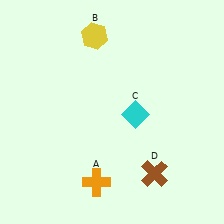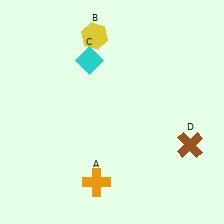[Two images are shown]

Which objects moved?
The objects that moved are: the cyan diamond (C), the brown cross (D).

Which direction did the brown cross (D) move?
The brown cross (D) moved right.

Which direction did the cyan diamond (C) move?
The cyan diamond (C) moved up.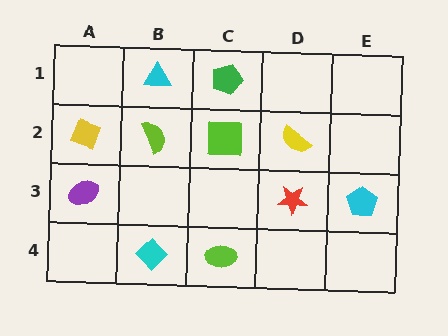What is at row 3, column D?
A red star.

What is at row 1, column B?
A cyan triangle.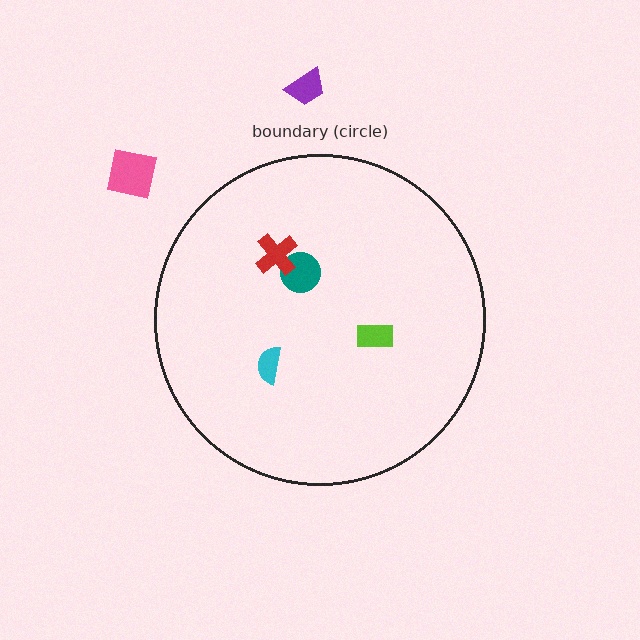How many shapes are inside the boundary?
4 inside, 2 outside.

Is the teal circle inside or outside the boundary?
Inside.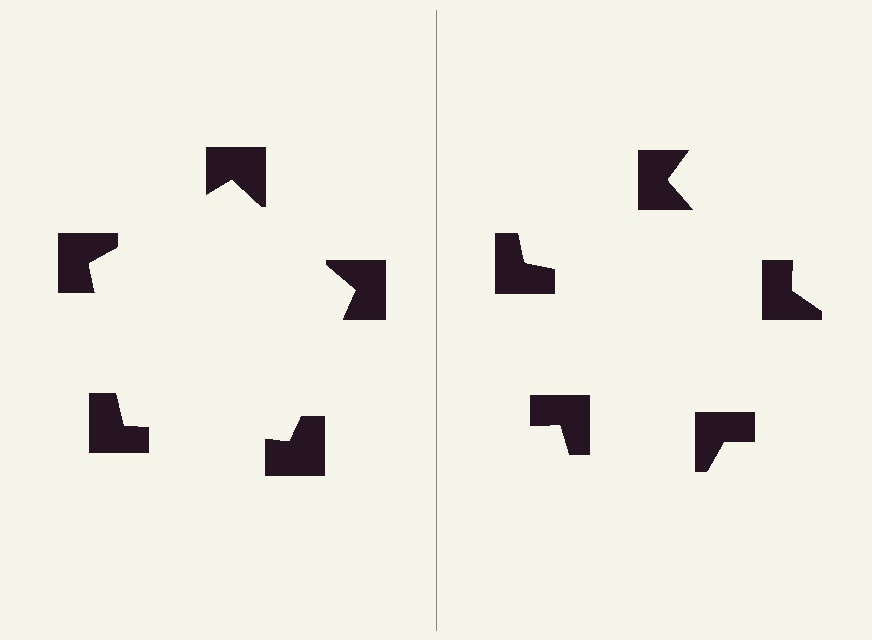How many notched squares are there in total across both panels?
10 — 5 on each side.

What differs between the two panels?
The notched squares are positioned identically on both sides; only the wedge orientations differ. On the left they align to a pentagon; on the right they are misaligned.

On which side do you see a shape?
An illusory pentagon appears on the left side. On the right side the wedge cuts are rotated, so no coherent shape forms.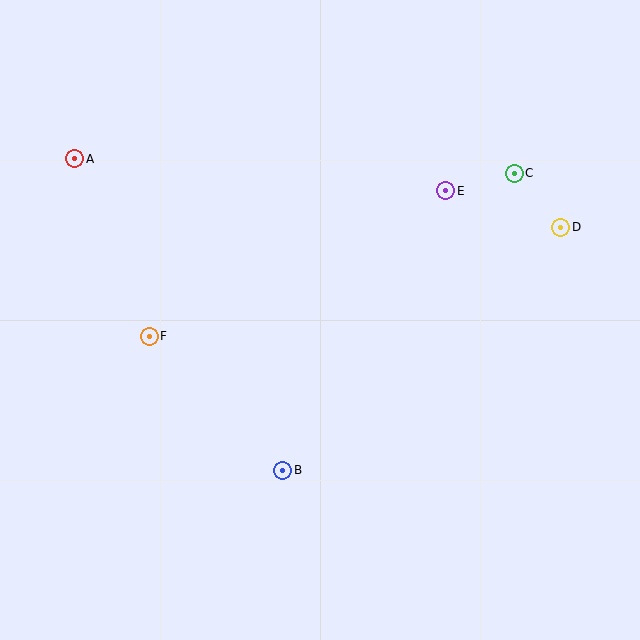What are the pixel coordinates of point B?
Point B is at (283, 470).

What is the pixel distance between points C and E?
The distance between C and E is 71 pixels.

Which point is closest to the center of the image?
Point B at (283, 470) is closest to the center.